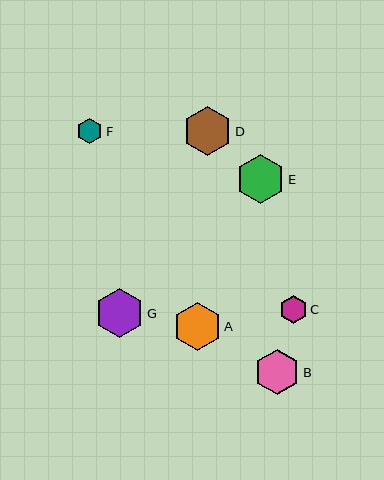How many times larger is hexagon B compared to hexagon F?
Hexagon B is approximately 1.8 times the size of hexagon F.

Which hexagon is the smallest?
Hexagon F is the smallest with a size of approximately 25 pixels.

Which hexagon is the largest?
Hexagon G is the largest with a size of approximately 49 pixels.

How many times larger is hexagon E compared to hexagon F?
Hexagon E is approximately 1.9 times the size of hexagon F.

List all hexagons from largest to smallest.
From largest to smallest: G, D, E, A, B, C, F.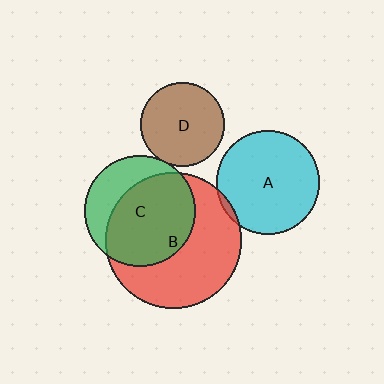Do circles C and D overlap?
Yes.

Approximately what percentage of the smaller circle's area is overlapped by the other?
Approximately 5%.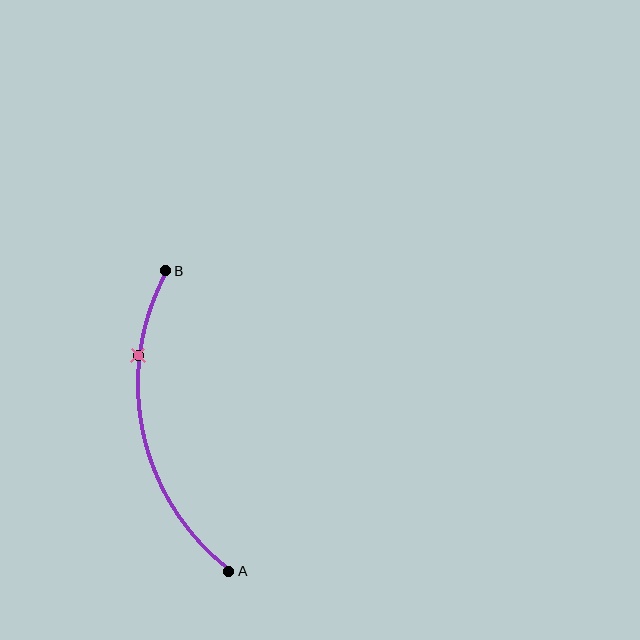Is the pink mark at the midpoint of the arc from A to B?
No. The pink mark lies on the arc but is closer to endpoint B. The arc midpoint would be at the point on the curve equidistant along the arc from both A and B.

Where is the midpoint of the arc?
The arc midpoint is the point on the curve farthest from the straight line joining A and B. It sits to the left of that line.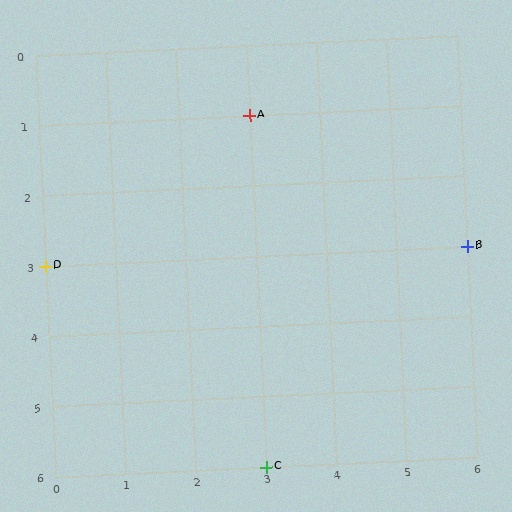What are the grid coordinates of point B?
Point B is at grid coordinates (6, 3).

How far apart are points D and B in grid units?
Points D and B are 6 columns apart.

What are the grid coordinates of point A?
Point A is at grid coordinates (3, 1).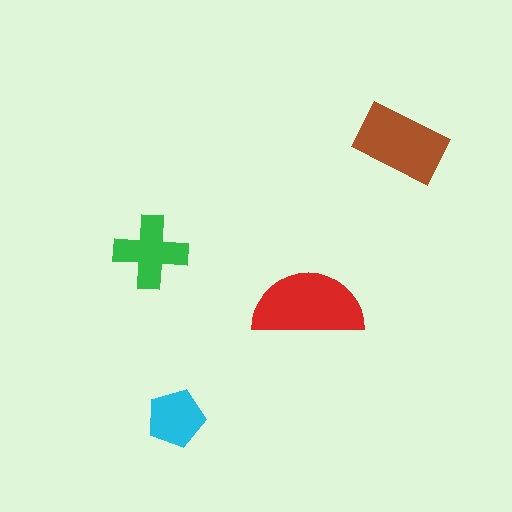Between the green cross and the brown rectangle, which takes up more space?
The brown rectangle.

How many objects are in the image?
There are 4 objects in the image.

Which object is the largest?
The red semicircle.